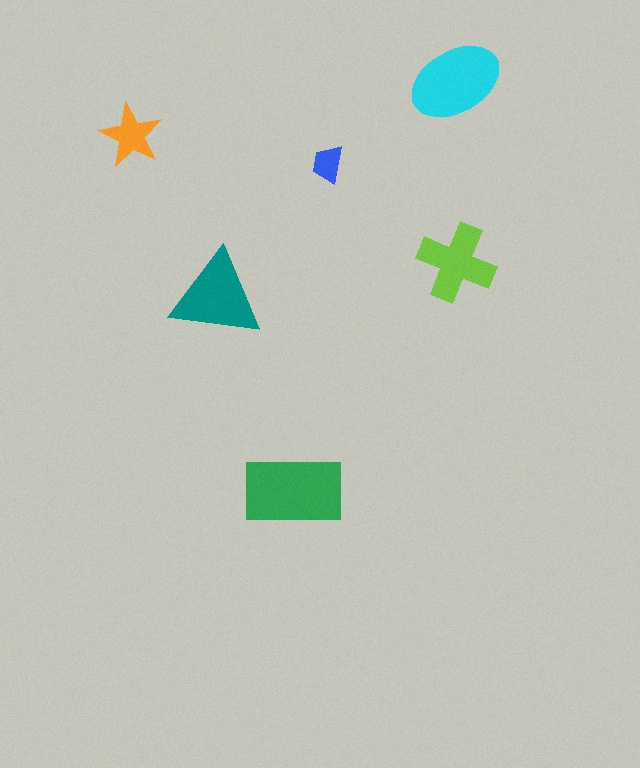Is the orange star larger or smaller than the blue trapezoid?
Larger.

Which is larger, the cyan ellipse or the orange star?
The cyan ellipse.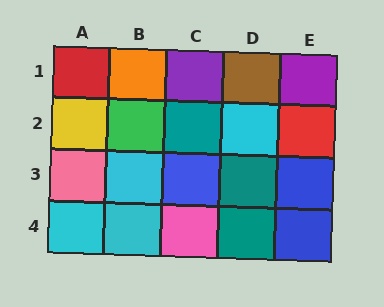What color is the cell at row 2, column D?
Cyan.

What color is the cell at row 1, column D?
Brown.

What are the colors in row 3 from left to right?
Pink, cyan, blue, teal, blue.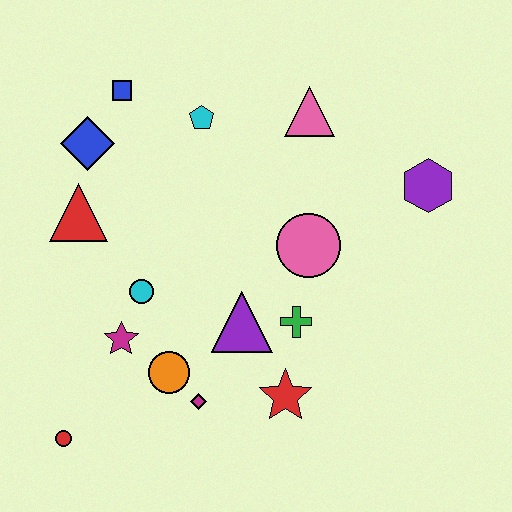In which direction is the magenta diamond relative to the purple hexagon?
The magenta diamond is to the left of the purple hexagon.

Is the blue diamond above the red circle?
Yes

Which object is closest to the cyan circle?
The magenta star is closest to the cyan circle.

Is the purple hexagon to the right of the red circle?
Yes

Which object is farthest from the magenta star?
The purple hexagon is farthest from the magenta star.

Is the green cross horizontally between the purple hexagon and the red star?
Yes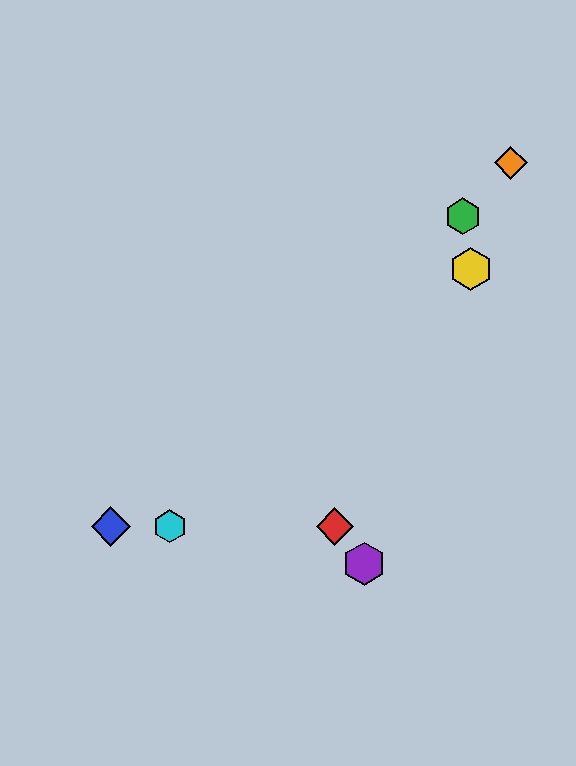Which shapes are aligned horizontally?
The red diamond, the blue diamond, the cyan hexagon are aligned horizontally.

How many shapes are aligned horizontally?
3 shapes (the red diamond, the blue diamond, the cyan hexagon) are aligned horizontally.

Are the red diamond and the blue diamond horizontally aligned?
Yes, both are at y≈526.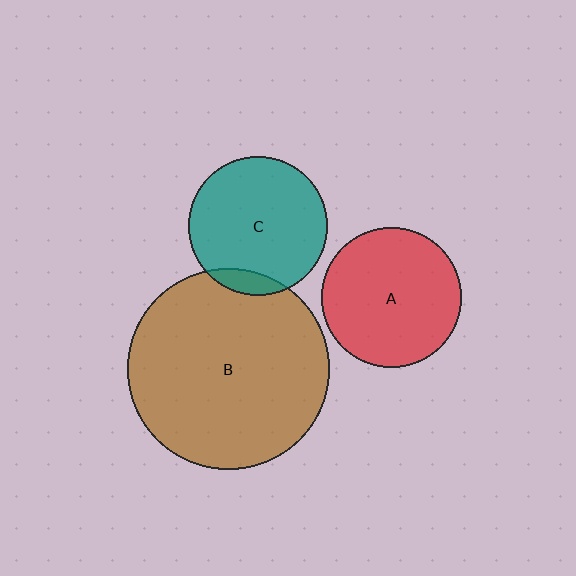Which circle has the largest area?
Circle B (brown).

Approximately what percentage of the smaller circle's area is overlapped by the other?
Approximately 10%.